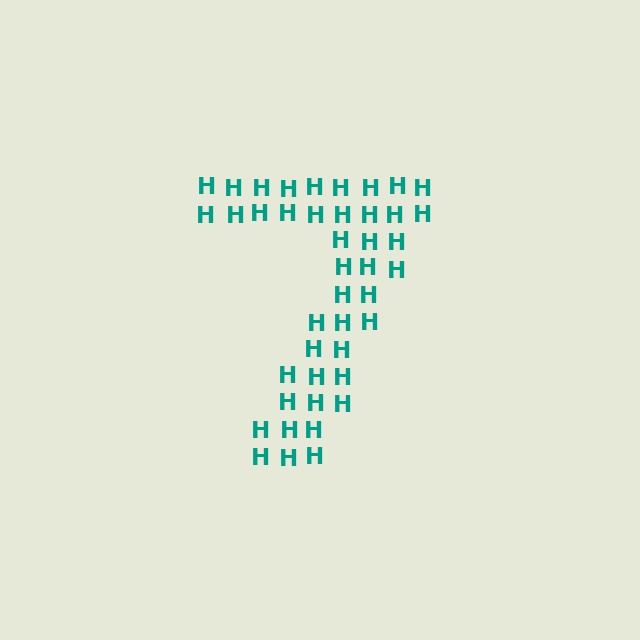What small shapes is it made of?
It is made of small letter H's.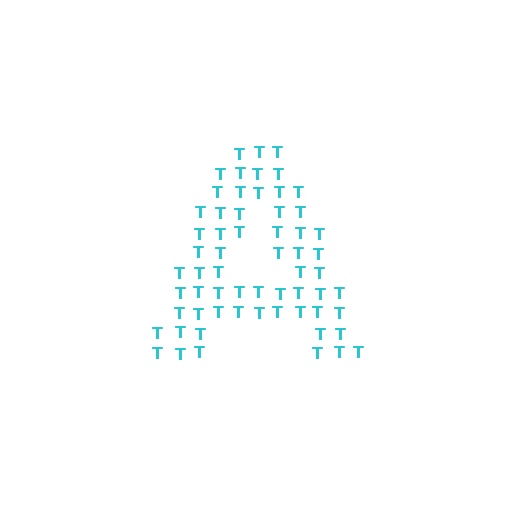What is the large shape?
The large shape is the letter A.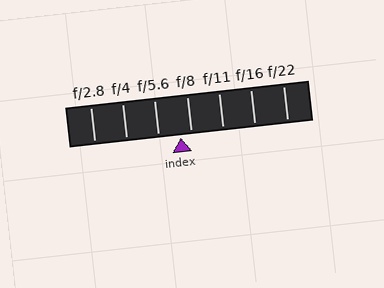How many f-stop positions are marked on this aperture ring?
There are 7 f-stop positions marked.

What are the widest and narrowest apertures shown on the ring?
The widest aperture shown is f/2.8 and the narrowest is f/22.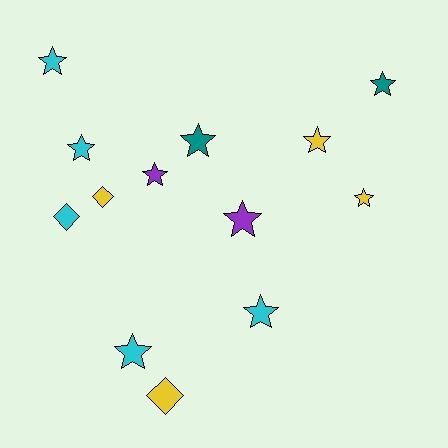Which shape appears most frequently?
Star, with 10 objects.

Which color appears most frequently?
Cyan, with 5 objects.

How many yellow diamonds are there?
There are 2 yellow diamonds.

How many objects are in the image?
There are 13 objects.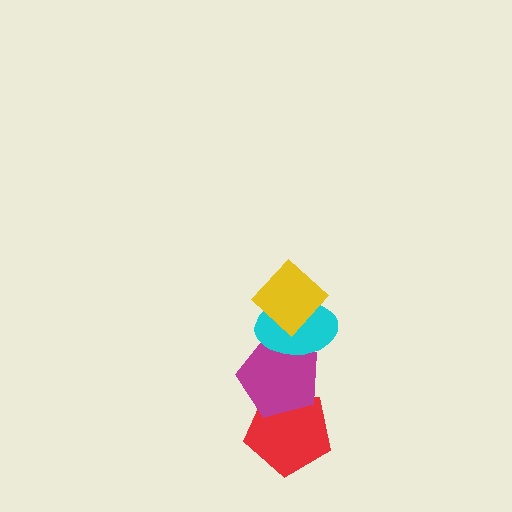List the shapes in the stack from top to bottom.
From top to bottom: the yellow diamond, the cyan ellipse, the magenta pentagon, the red pentagon.